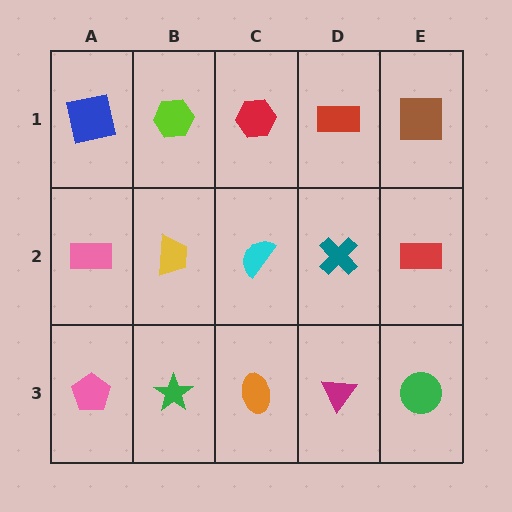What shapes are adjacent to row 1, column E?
A red rectangle (row 2, column E), a red rectangle (row 1, column D).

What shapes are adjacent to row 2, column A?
A blue square (row 1, column A), a pink pentagon (row 3, column A), a yellow trapezoid (row 2, column B).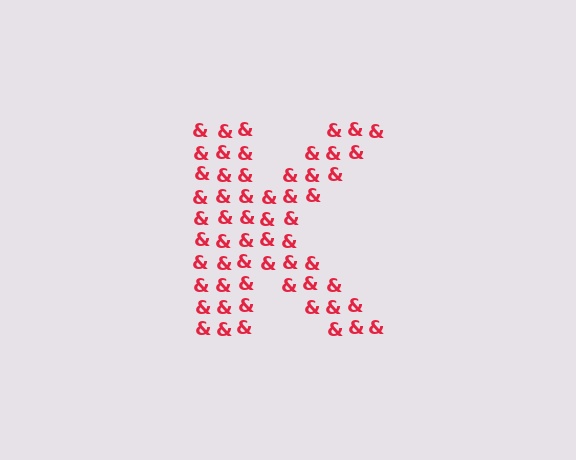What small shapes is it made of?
It is made of small ampersands.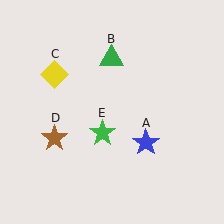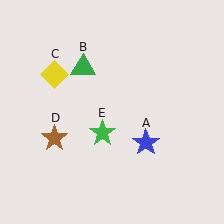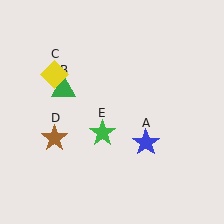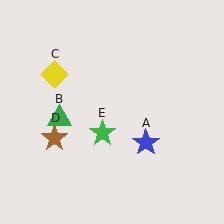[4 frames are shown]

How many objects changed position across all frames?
1 object changed position: green triangle (object B).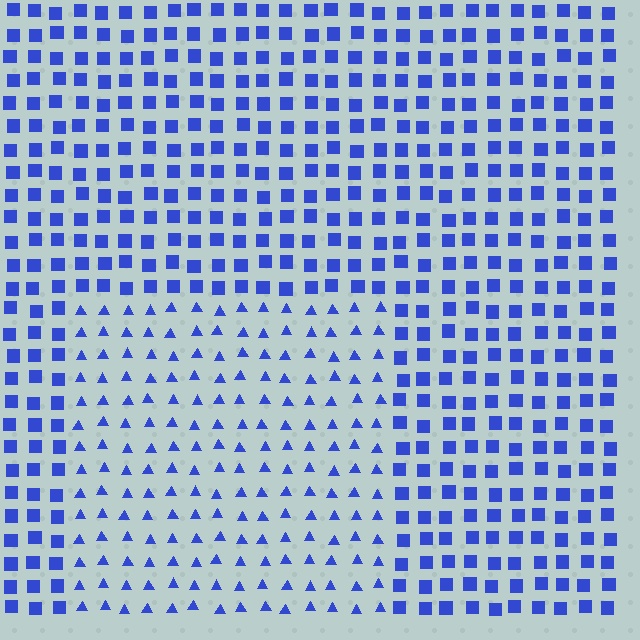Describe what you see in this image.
The image is filled with small blue elements arranged in a uniform grid. A rectangle-shaped region contains triangles, while the surrounding area contains squares. The boundary is defined purely by the change in element shape.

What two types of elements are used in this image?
The image uses triangles inside the rectangle region and squares outside it.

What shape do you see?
I see a rectangle.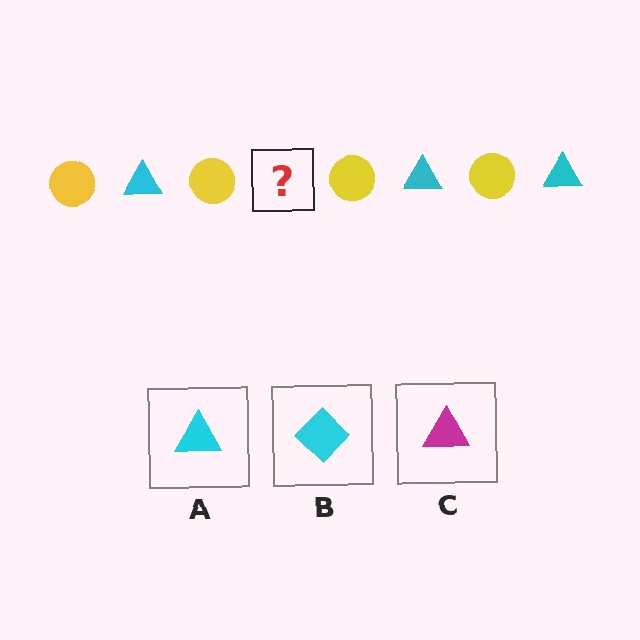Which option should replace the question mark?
Option A.